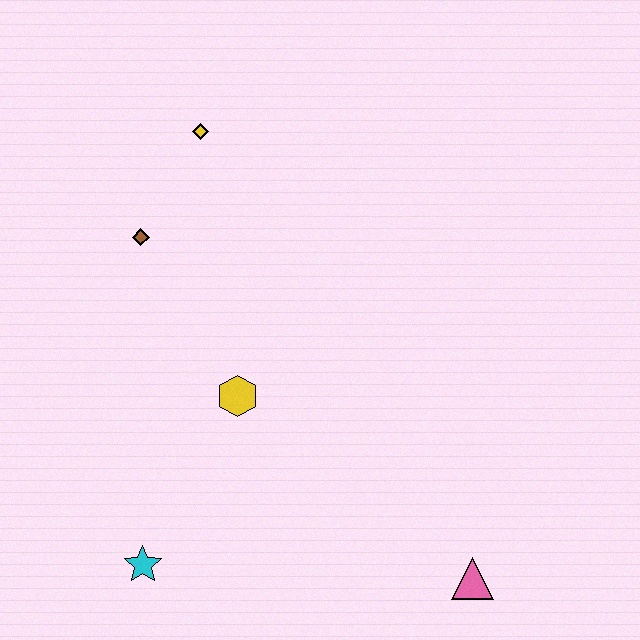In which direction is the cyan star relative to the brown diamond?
The cyan star is below the brown diamond.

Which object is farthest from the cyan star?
The yellow diamond is farthest from the cyan star.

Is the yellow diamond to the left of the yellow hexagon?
Yes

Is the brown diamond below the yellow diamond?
Yes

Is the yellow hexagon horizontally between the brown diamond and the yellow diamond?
No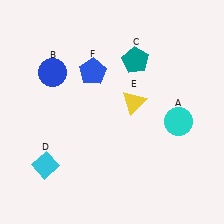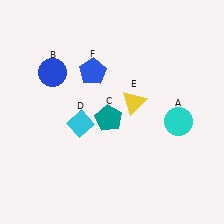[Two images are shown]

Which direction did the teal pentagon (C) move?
The teal pentagon (C) moved down.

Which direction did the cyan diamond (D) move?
The cyan diamond (D) moved up.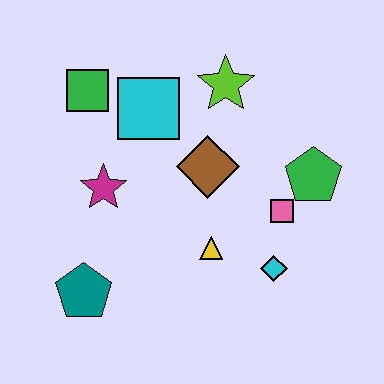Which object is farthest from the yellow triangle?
The green square is farthest from the yellow triangle.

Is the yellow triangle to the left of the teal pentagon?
No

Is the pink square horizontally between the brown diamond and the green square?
No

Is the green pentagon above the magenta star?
Yes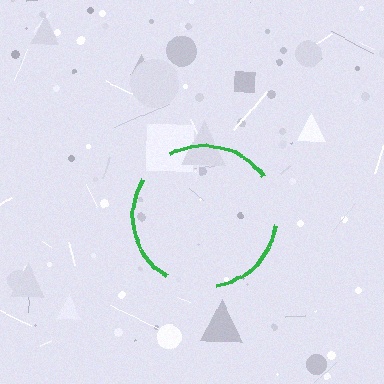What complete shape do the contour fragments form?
The contour fragments form a circle.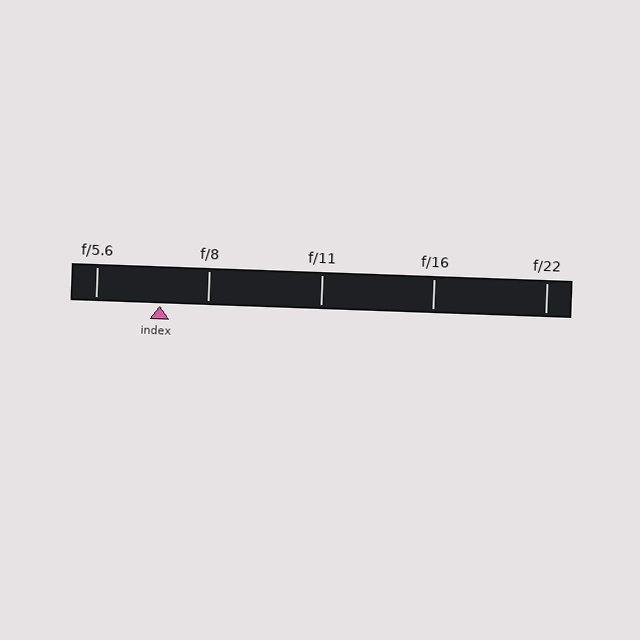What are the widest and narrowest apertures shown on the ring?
The widest aperture shown is f/5.6 and the narrowest is f/22.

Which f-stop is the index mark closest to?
The index mark is closest to f/8.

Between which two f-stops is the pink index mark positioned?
The index mark is between f/5.6 and f/8.